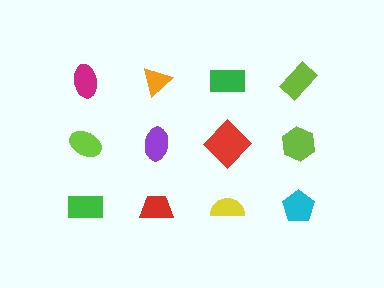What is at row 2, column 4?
A lime hexagon.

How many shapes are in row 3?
4 shapes.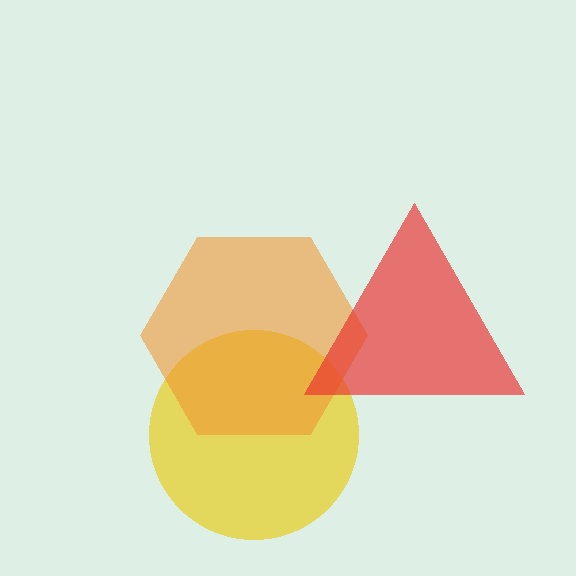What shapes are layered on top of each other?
The layered shapes are: a yellow circle, an orange hexagon, a red triangle.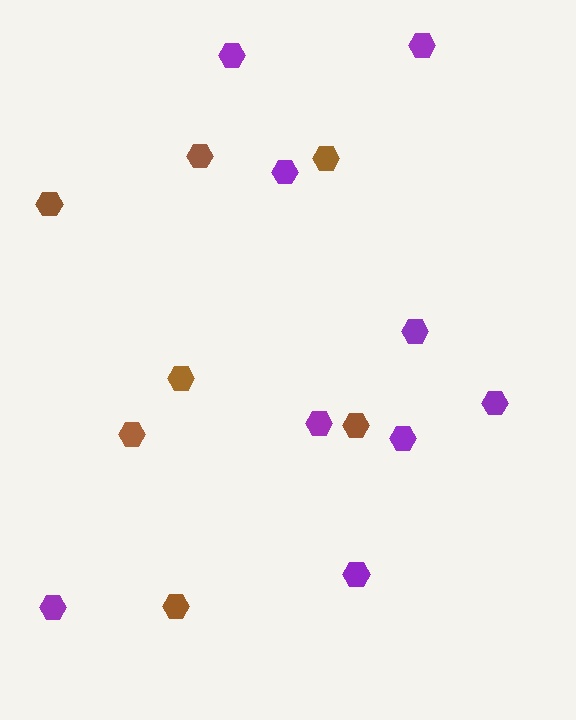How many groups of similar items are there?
There are 2 groups: one group of brown hexagons (7) and one group of purple hexagons (9).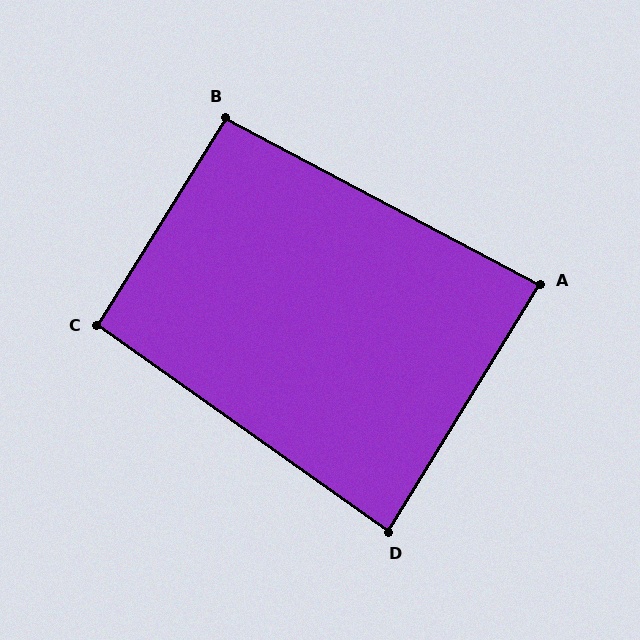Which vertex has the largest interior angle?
B, at approximately 94 degrees.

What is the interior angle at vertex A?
Approximately 86 degrees (approximately right).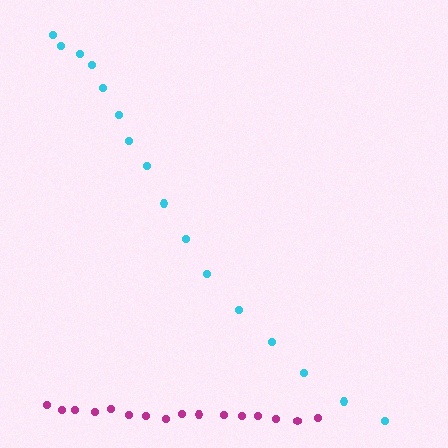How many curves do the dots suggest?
There are 2 distinct paths.